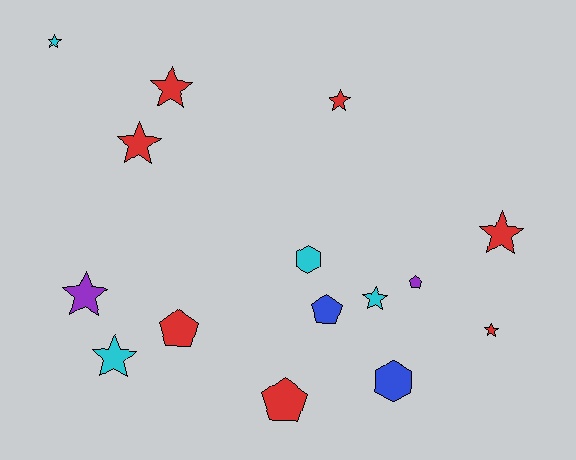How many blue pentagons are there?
There is 1 blue pentagon.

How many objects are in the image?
There are 15 objects.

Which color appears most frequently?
Red, with 7 objects.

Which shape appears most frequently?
Star, with 9 objects.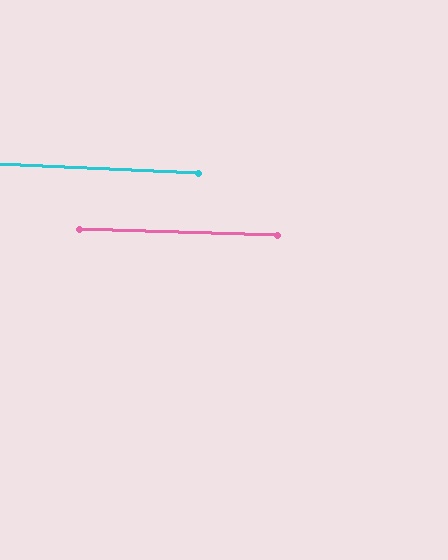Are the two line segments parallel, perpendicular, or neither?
Parallel — their directions differ by only 1.0°.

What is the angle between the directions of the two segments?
Approximately 1 degree.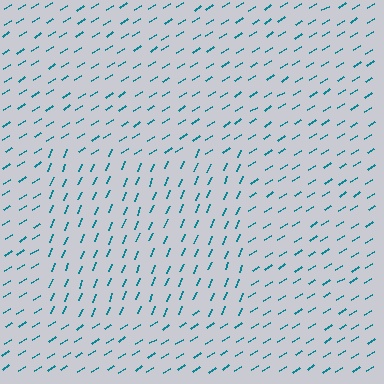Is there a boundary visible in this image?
Yes, there is a texture boundary formed by a change in line orientation.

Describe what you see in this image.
The image is filled with small teal line segments. A rectangle region in the image has lines oriented differently from the surrounding lines, creating a visible texture boundary.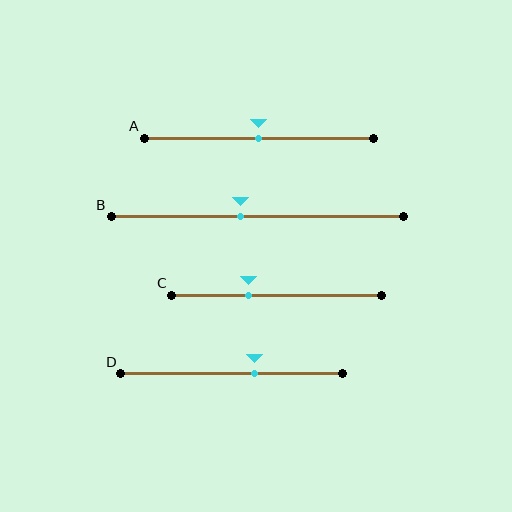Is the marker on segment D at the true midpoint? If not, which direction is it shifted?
No, the marker on segment D is shifted to the right by about 10% of the segment length.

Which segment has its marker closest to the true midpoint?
Segment A has its marker closest to the true midpoint.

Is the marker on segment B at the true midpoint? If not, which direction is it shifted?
No, the marker on segment B is shifted to the left by about 6% of the segment length.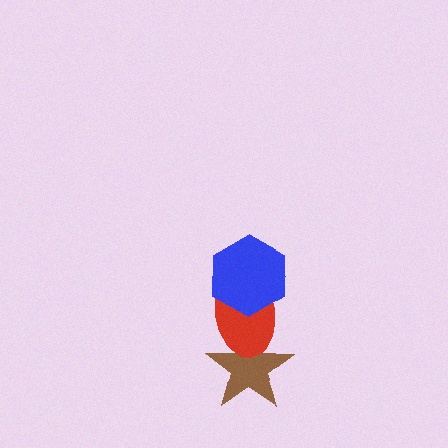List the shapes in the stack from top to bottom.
From top to bottom: the blue hexagon, the red ellipse, the brown star.